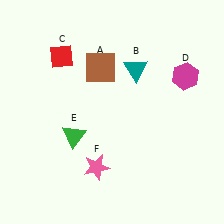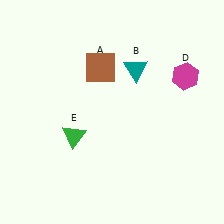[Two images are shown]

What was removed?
The red diamond (C), the pink star (F) were removed in Image 2.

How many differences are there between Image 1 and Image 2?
There are 2 differences between the two images.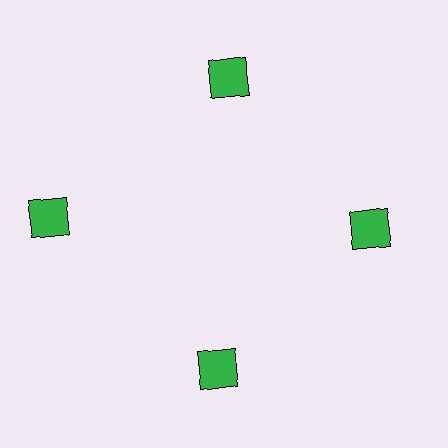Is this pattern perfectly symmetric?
No. The 4 green squares are arranged in a ring, but one element near the 9 o'clock position is pushed outward from the center, breaking the 4-fold rotational symmetry.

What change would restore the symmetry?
The symmetry would be restored by moving it inward, back onto the ring so that all 4 squares sit at equal angles and equal distance from the center.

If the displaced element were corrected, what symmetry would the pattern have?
It would have 4-fold rotational symmetry — the pattern would map onto itself every 90 degrees.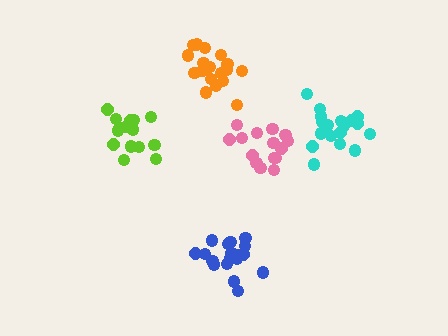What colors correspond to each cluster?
The clusters are colored: cyan, blue, lime, orange, pink.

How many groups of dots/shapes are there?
There are 5 groups.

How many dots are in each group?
Group 1: 19 dots, Group 2: 18 dots, Group 3: 17 dots, Group 4: 19 dots, Group 5: 15 dots (88 total).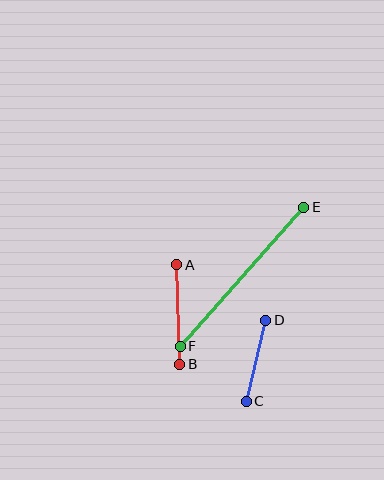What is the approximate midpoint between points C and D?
The midpoint is at approximately (256, 361) pixels.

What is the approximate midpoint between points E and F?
The midpoint is at approximately (242, 277) pixels.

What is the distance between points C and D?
The distance is approximately 83 pixels.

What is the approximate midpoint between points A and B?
The midpoint is at approximately (178, 315) pixels.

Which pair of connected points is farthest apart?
Points E and F are farthest apart.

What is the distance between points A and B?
The distance is approximately 100 pixels.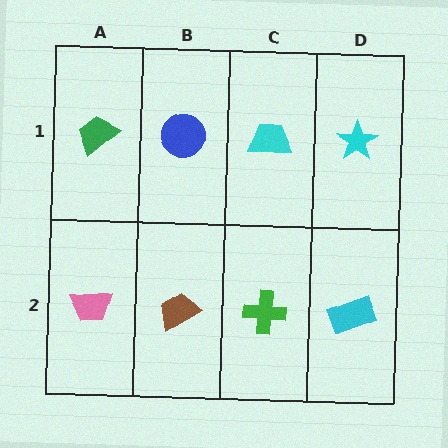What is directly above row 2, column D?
A cyan star.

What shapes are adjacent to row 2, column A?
A green trapezoid (row 1, column A), a brown trapezoid (row 2, column B).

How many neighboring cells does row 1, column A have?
2.